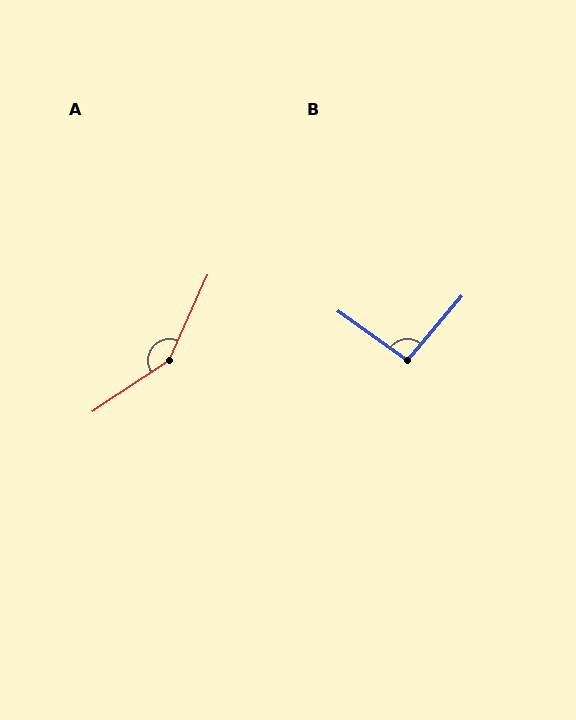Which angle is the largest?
A, at approximately 148 degrees.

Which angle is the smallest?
B, at approximately 95 degrees.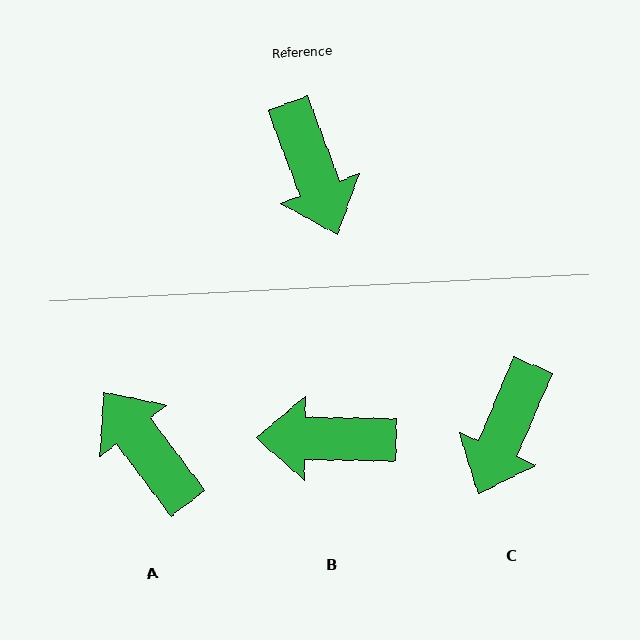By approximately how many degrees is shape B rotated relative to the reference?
Approximately 112 degrees clockwise.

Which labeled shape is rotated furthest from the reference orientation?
A, about 164 degrees away.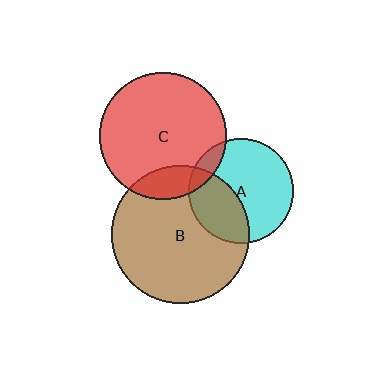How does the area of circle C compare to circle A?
Approximately 1.5 times.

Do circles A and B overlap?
Yes.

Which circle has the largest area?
Circle B (brown).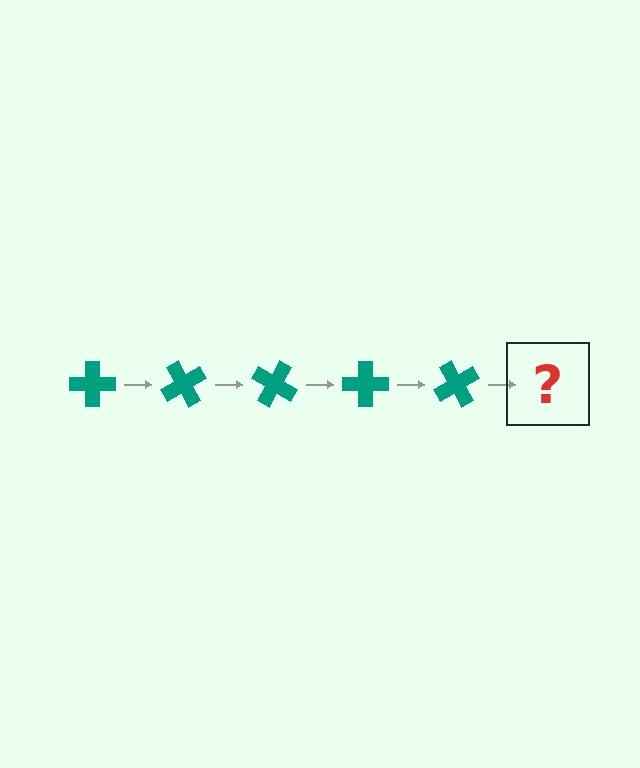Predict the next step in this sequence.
The next step is a teal cross rotated 300 degrees.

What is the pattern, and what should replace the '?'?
The pattern is that the cross rotates 60 degrees each step. The '?' should be a teal cross rotated 300 degrees.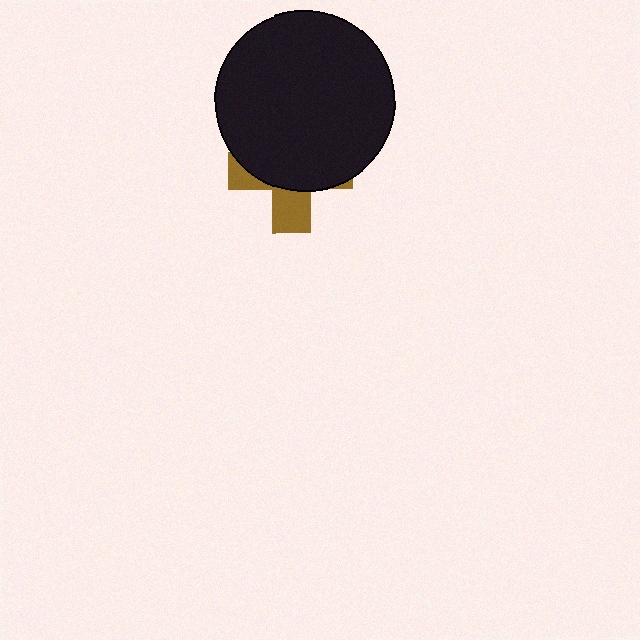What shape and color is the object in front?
The object in front is a black circle.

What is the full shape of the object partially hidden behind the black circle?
The partially hidden object is a brown cross.